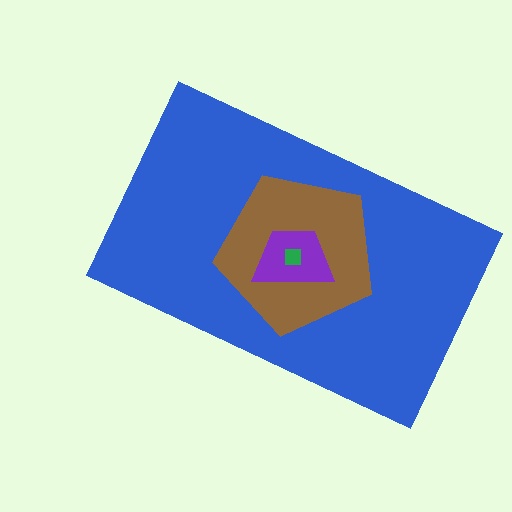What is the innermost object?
The green square.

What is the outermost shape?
The blue rectangle.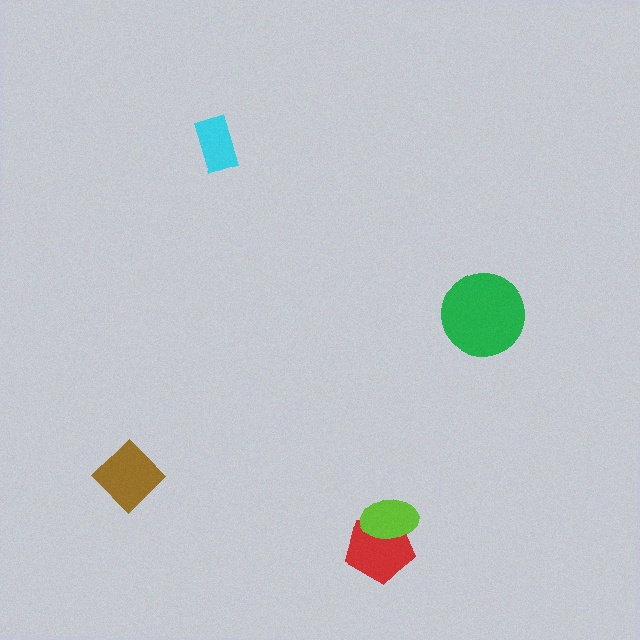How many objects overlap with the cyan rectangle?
0 objects overlap with the cyan rectangle.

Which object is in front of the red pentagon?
The lime ellipse is in front of the red pentagon.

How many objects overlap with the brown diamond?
0 objects overlap with the brown diamond.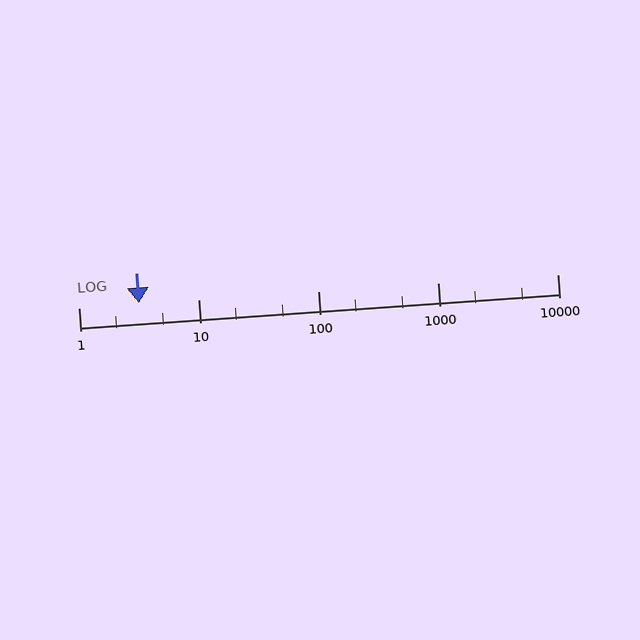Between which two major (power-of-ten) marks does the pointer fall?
The pointer is between 1 and 10.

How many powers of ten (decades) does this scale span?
The scale spans 4 decades, from 1 to 10000.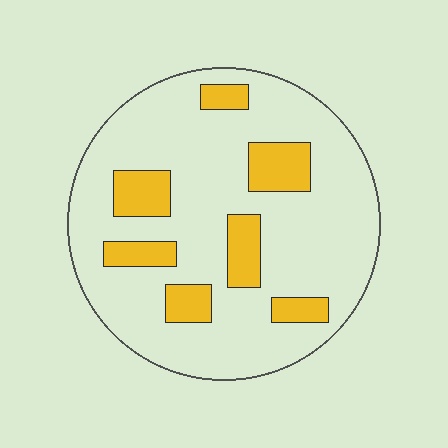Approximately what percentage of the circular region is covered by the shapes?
Approximately 20%.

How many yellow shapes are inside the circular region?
7.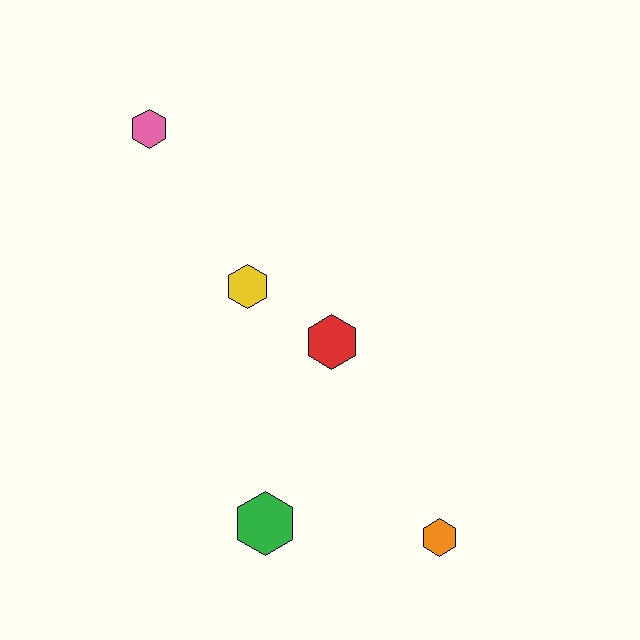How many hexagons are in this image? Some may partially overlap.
There are 5 hexagons.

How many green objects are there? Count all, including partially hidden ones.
There is 1 green object.